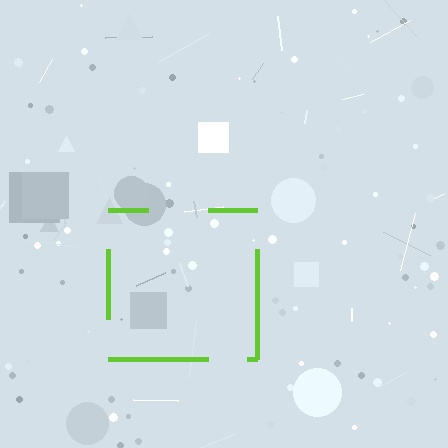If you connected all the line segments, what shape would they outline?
They would outline a square.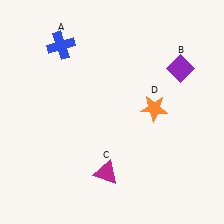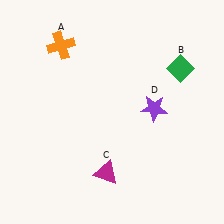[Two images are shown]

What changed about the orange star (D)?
In Image 1, D is orange. In Image 2, it changed to purple.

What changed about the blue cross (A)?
In Image 1, A is blue. In Image 2, it changed to orange.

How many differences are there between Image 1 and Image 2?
There are 3 differences between the two images.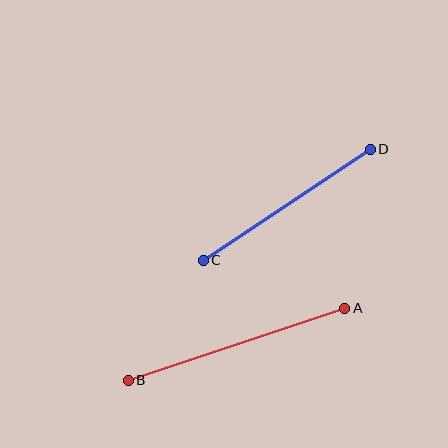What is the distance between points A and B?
The distance is approximately 228 pixels.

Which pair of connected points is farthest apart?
Points A and B are farthest apart.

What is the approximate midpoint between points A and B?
The midpoint is at approximately (237, 344) pixels.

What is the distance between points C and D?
The distance is approximately 201 pixels.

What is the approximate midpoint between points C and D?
The midpoint is at approximately (287, 205) pixels.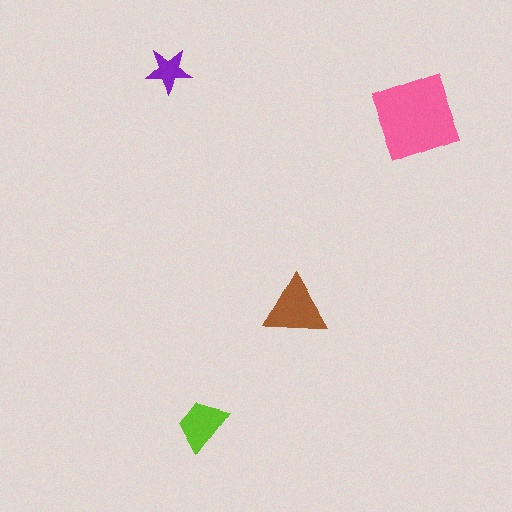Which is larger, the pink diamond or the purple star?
The pink diamond.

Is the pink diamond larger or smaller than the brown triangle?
Larger.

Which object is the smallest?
The purple star.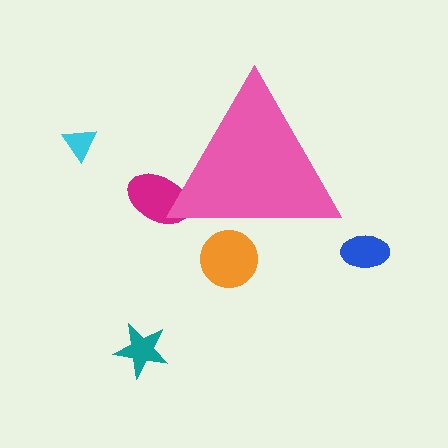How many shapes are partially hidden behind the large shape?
2 shapes are partially hidden.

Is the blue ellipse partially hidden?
No, the blue ellipse is fully visible.